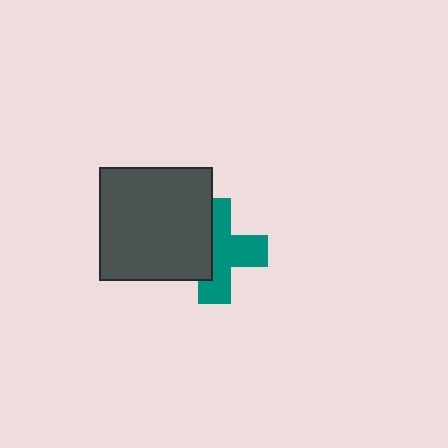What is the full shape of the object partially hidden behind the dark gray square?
The partially hidden object is a teal cross.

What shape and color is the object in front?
The object in front is a dark gray square.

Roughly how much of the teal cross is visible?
About half of it is visible (roughly 58%).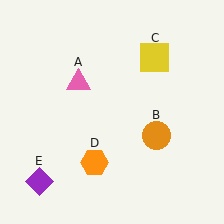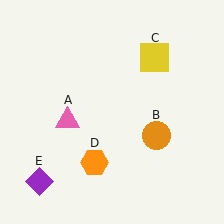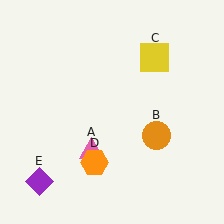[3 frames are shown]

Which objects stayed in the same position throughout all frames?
Orange circle (object B) and yellow square (object C) and orange hexagon (object D) and purple diamond (object E) remained stationary.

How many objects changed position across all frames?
1 object changed position: pink triangle (object A).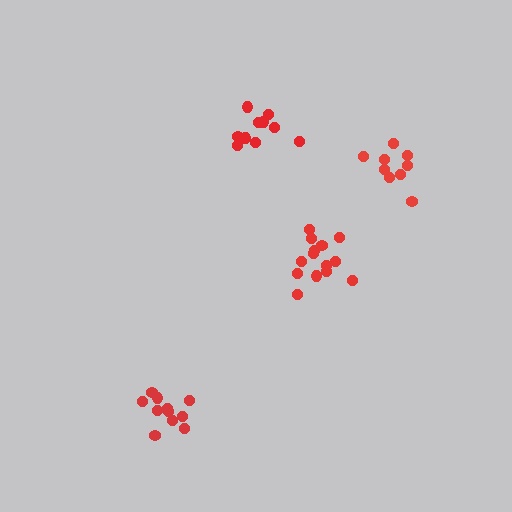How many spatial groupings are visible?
There are 4 spatial groupings.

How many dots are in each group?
Group 1: 14 dots, Group 2: 11 dots, Group 3: 10 dots, Group 4: 9 dots (44 total).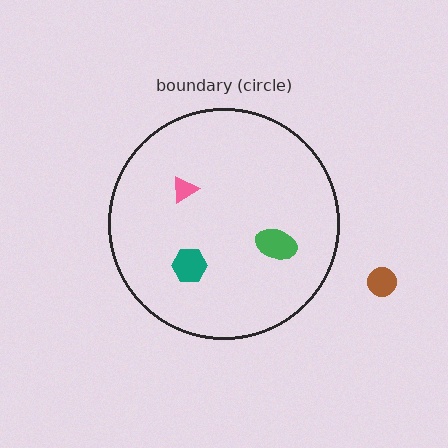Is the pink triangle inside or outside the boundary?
Inside.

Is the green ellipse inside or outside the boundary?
Inside.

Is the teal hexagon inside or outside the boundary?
Inside.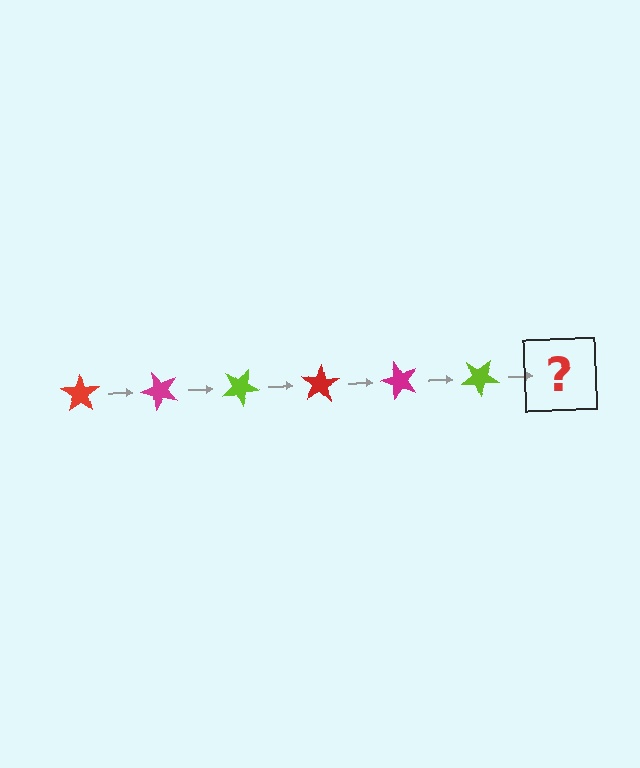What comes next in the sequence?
The next element should be a red star, rotated 300 degrees from the start.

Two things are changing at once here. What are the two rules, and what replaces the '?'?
The two rules are that it rotates 50 degrees each step and the color cycles through red, magenta, and lime. The '?' should be a red star, rotated 300 degrees from the start.